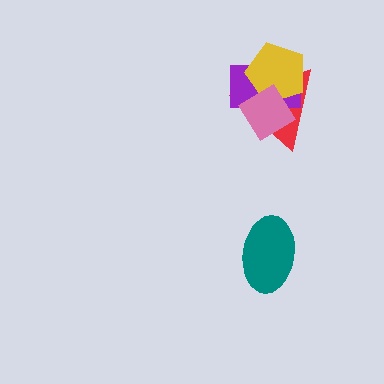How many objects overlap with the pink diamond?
3 objects overlap with the pink diamond.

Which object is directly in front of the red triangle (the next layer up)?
The purple rectangle is directly in front of the red triangle.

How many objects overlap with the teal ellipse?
0 objects overlap with the teal ellipse.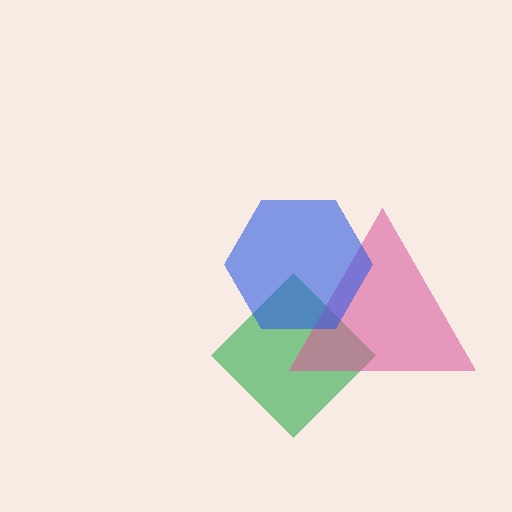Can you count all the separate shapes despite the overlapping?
Yes, there are 3 separate shapes.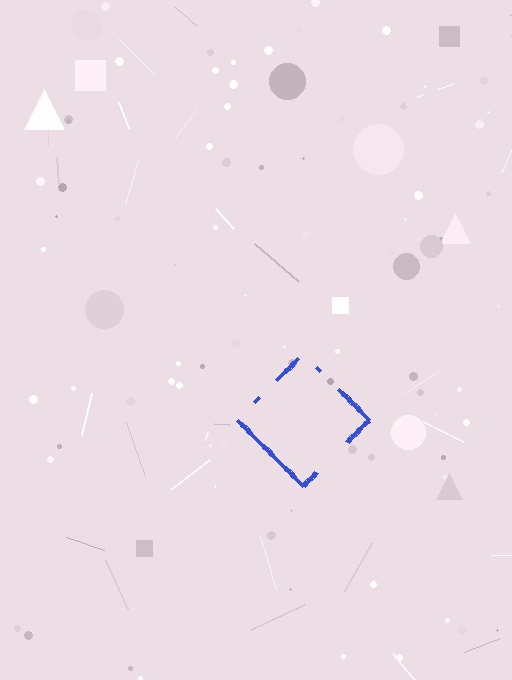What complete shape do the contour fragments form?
The contour fragments form a diamond.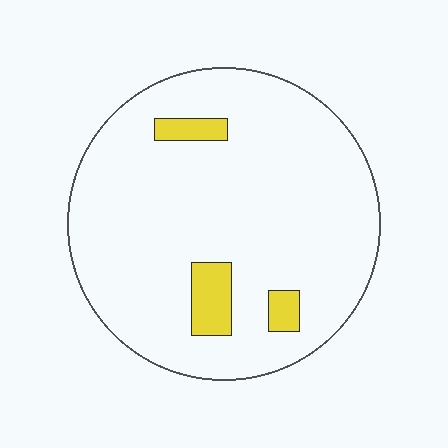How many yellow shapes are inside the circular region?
3.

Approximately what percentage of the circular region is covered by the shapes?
Approximately 10%.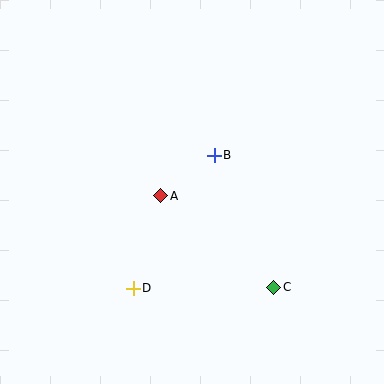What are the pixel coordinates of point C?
Point C is at (274, 287).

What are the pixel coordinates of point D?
Point D is at (133, 288).